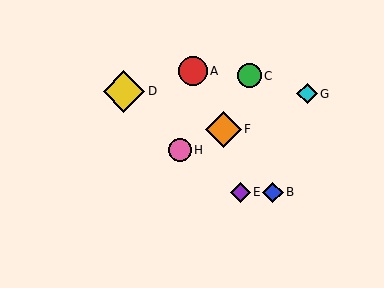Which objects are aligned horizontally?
Objects B, E are aligned horizontally.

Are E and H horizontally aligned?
No, E is at y≈192 and H is at y≈150.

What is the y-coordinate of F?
Object F is at y≈129.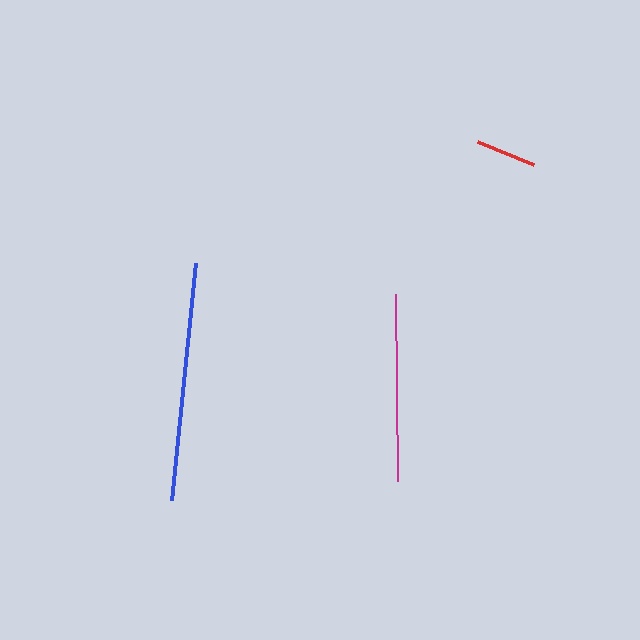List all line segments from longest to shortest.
From longest to shortest: blue, magenta, red.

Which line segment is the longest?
The blue line is the longest at approximately 237 pixels.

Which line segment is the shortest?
The red line is the shortest at approximately 61 pixels.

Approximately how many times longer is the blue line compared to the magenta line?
The blue line is approximately 1.3 times the length of the magenta line.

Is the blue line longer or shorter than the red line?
The blue line is longer than the red line.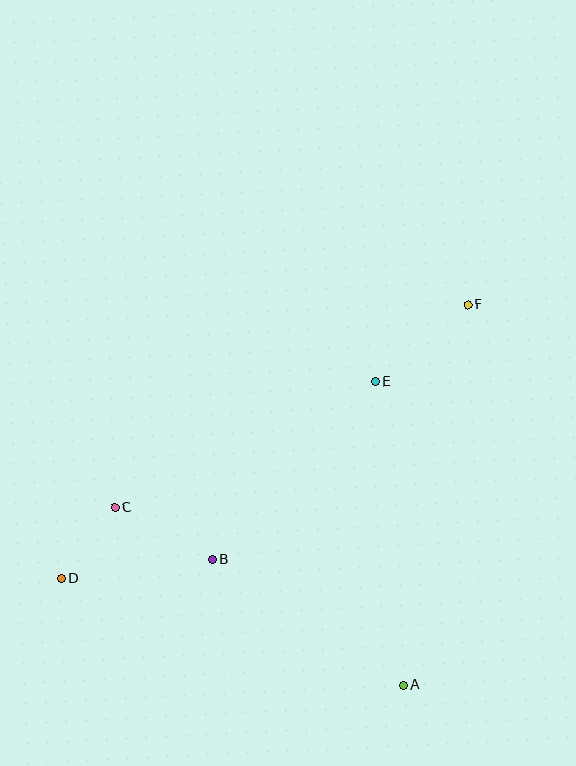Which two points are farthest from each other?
Points D and F are farthest from each other.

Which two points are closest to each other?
Points C and D are closest to each other.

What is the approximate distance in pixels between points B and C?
The distance between B and C is approximately 111 pixels.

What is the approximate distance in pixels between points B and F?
The distance between B and F is approximately 361 pixels.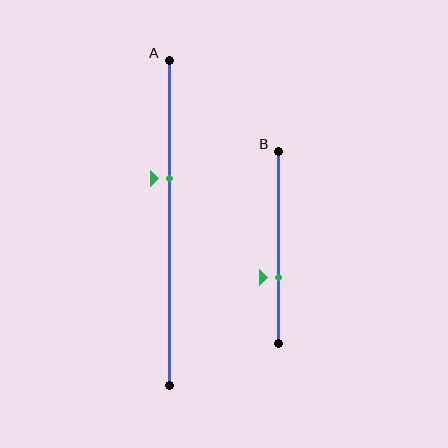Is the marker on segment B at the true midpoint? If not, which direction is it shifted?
No, the marker on segment B is shifted downward by about 16% of the segment length.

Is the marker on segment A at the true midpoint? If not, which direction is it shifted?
No, the marker on segment A is shifted upward by about 14% of the segment length.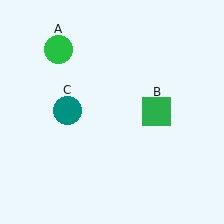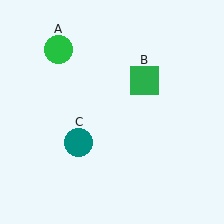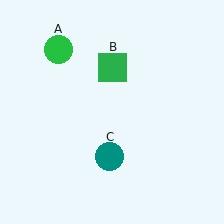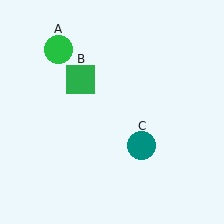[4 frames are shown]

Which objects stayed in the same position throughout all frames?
Green circle (object A) remained stationary.